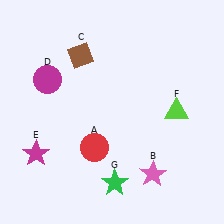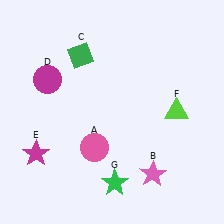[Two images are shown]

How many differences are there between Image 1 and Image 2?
There are 2 differences between the two images.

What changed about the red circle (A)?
In Image 1, A is red. In Image 2, it changed to pink.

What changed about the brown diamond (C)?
In Image 1, C is brown. In Image 2, it changed to green.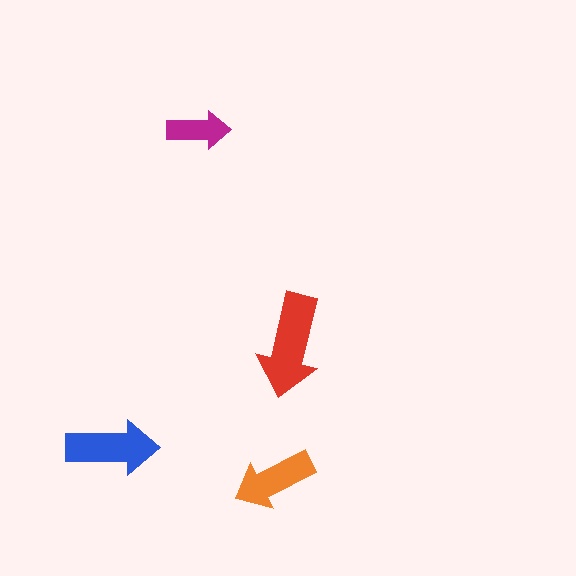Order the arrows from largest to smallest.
the red one, the blue one, the orange one, the magenta one.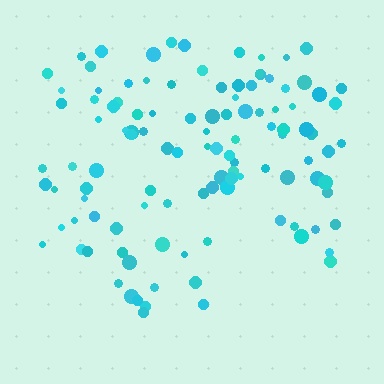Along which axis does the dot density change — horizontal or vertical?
Vertical.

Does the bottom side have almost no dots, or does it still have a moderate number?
Still a moderate number, just noticeably fewer than the top.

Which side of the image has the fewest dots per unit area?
The bottom.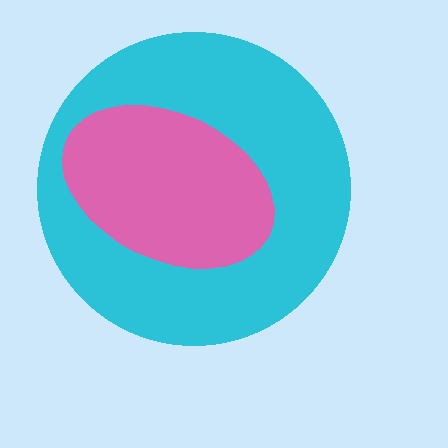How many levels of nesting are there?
2.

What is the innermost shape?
The pink ellipse.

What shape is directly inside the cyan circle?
The pink ellipse.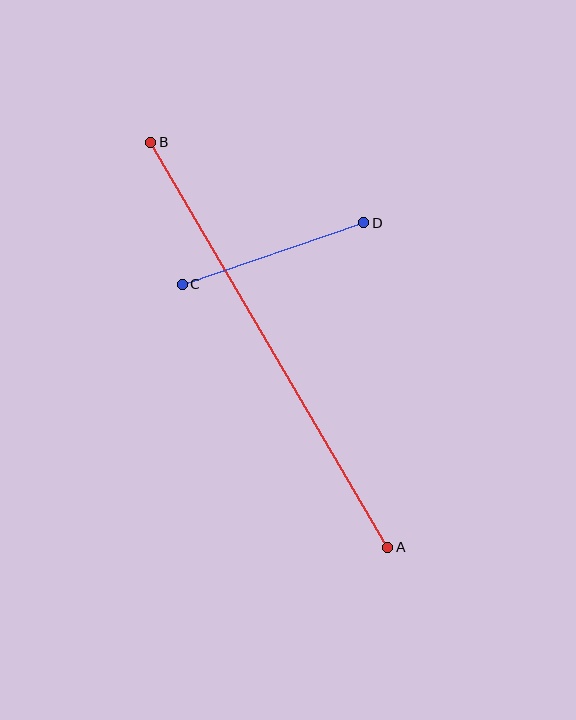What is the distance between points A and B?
The distance is approximately 469 pixels.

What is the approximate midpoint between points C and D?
The midpoint is at approximately (273, 254) pixels.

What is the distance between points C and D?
The distance is approximately 192 pixels.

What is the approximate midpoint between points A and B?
The midpoint is at approximately (269, 345) pixels.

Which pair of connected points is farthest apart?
Points A and B are farthest apart.